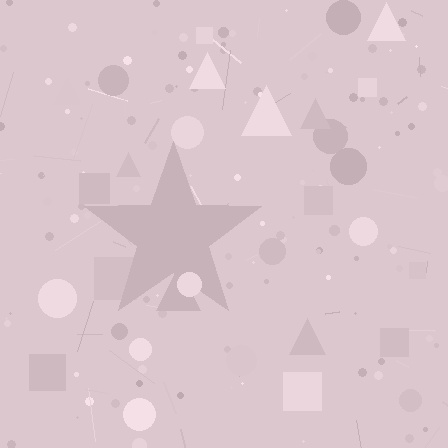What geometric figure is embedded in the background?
A star is embedded in the background.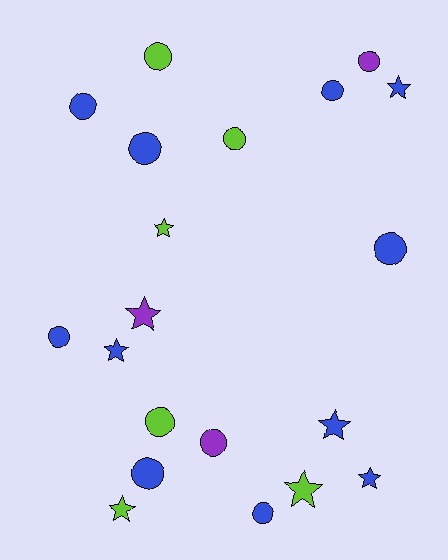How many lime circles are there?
There are 3 lime circles.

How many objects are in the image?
There are 20 objects.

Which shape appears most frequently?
Circle, with 12 objects.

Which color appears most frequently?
Blue, with 11 objects.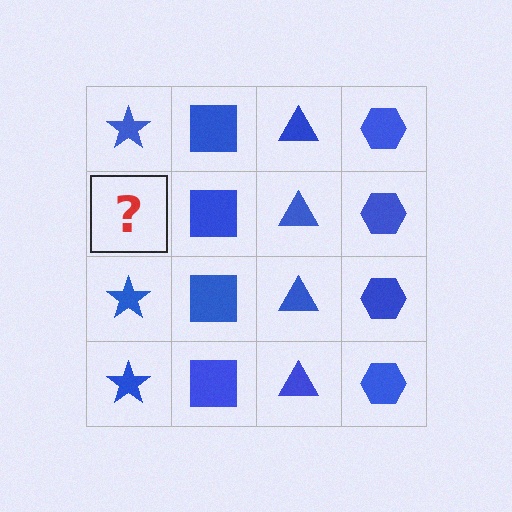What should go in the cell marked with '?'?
The missing cell should contain a blue star.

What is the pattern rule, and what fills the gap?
The rule is that each column has a consistent shape. The gap should be filled with a blue star.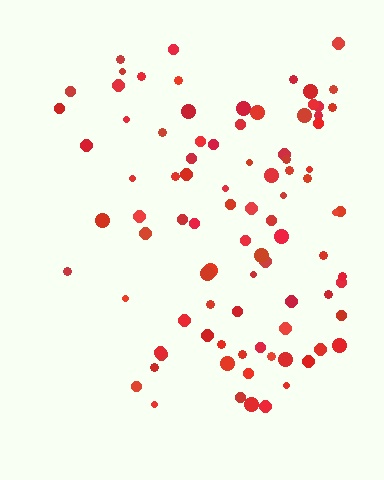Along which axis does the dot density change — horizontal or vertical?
Horizontal.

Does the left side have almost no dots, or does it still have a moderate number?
Still a moderate number, just noticeably fewer than the right.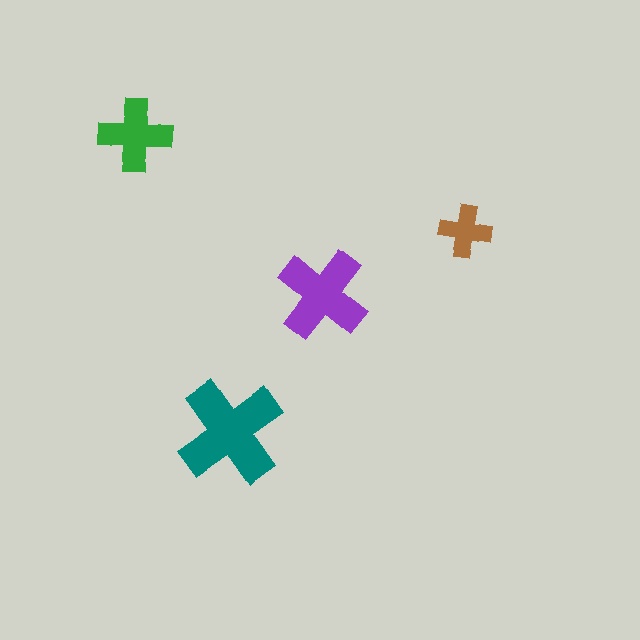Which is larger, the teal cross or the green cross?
The teal one.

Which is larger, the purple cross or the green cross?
The purple one.